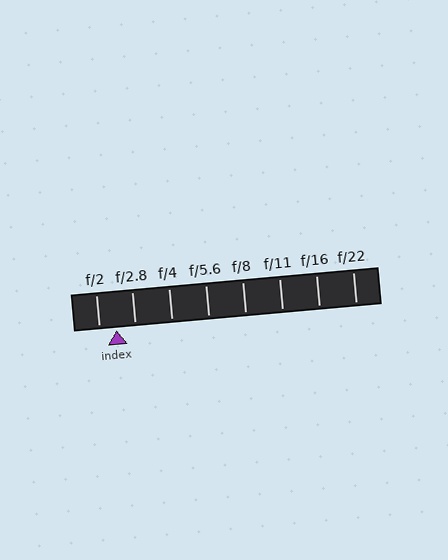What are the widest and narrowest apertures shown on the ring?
The widest aperture shown is f/2 and the narrowest is f/22.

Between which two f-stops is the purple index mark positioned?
The index mark is between f/2 and f/2.8.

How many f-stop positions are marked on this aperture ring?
There are 8 f-stop positions marked.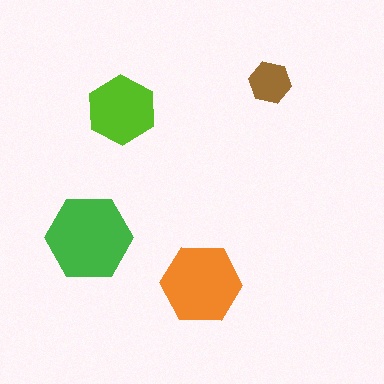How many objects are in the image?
There are 4 objects in the image.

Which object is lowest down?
The orange hexagon is bottommost.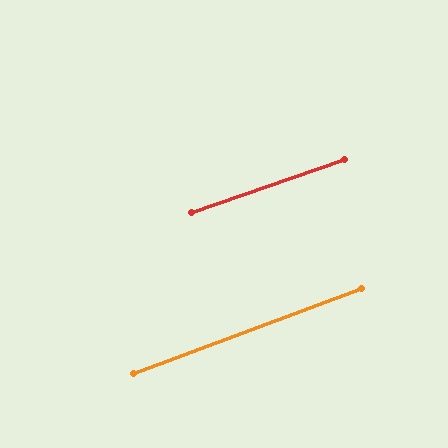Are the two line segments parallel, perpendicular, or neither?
Parallel — their directions differ by only 1.2°.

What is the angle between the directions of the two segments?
Approximately 1 degree.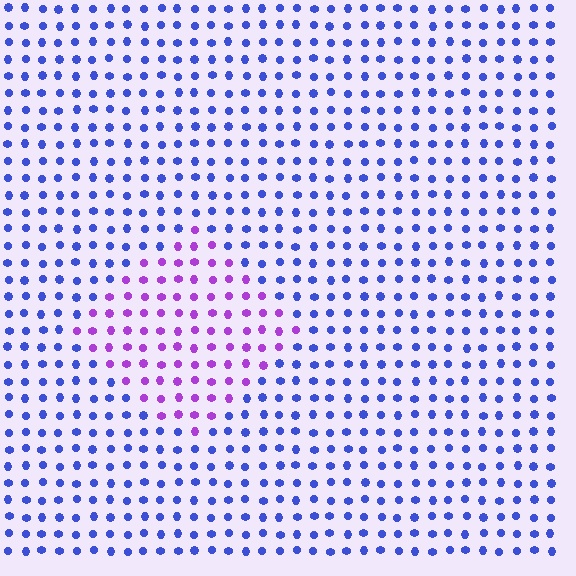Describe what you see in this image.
The image is filled with small blue elements in a uniform arrangement. A diamond-shaped region is visible where the elements are tinted to a slightly different hue, forming a subtle color boundary.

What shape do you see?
I see a diamond.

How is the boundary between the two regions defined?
The boundary is defined purely by a slight shift in hue (about 51 degrees). Spacing, size, and orientation are identical on both sides.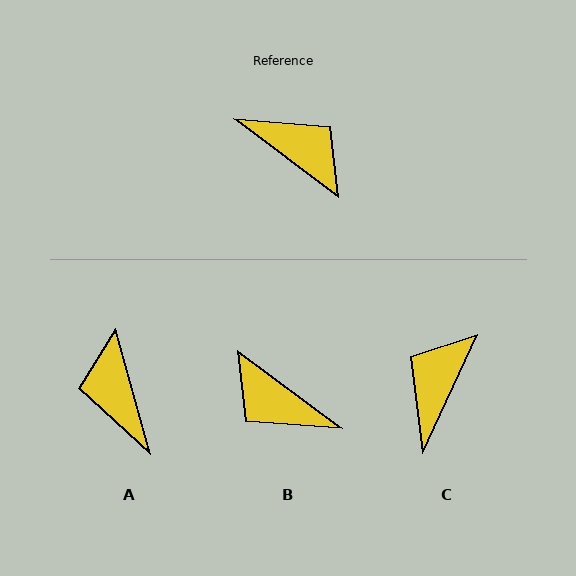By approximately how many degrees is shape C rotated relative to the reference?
Approximately 102 degrees counter-clockwise.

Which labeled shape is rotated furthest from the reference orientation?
B, about 180 degrees away.